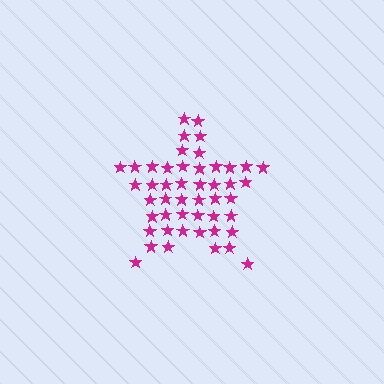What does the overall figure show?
The overall figure shows a star.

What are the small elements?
The small elements are stars.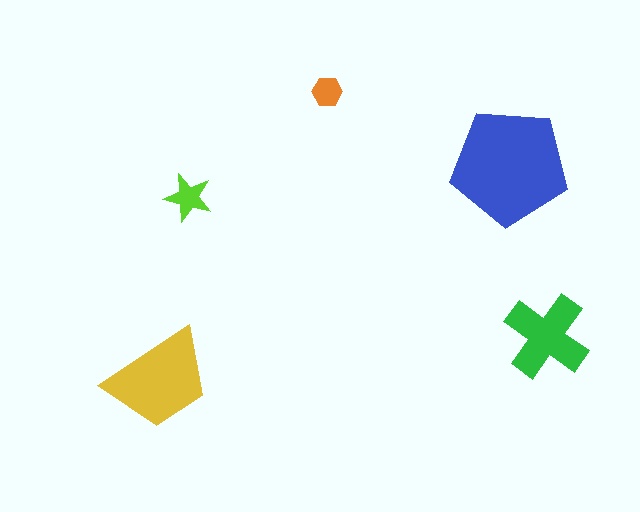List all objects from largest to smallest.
The blue pentagon, the yellow trapezoid, the green cross, the lime star, the orange hexagon.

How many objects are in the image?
There are 5 objects in the image.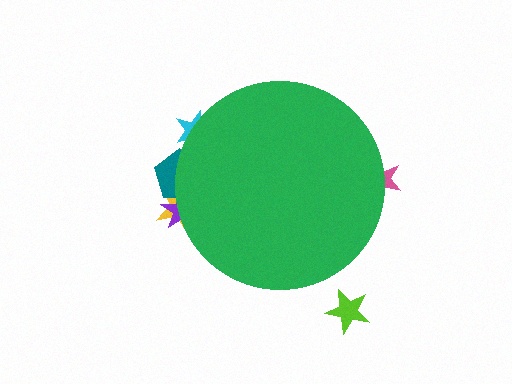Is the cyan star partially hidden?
Yes, the cyan star is partially hidden behind the green circle.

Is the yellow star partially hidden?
Yes, the yellow star is partially hidden behind the green circle.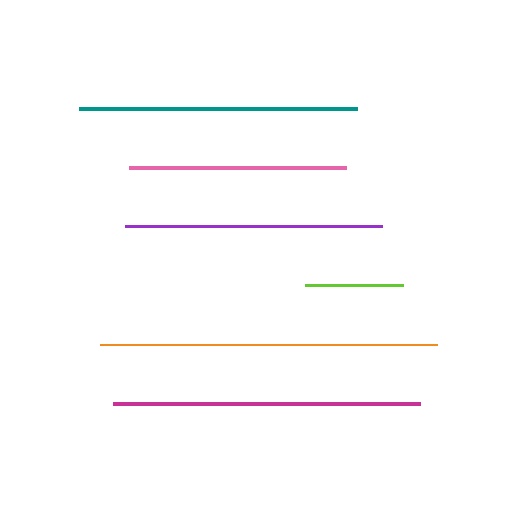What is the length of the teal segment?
The teal segment is approximately 279 pixels long.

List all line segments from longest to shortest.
From longest to shortest: orange, magenta, teal, purple, pink, lime.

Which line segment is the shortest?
The lime line is the shortest at approximately 97 pixels.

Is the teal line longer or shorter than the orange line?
The orange line is longer than the teal line.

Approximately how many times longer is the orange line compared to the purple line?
The orange line is approximately 1.3 times the length of the purple line.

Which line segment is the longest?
The orange line is the longest at approximately 337 pixels.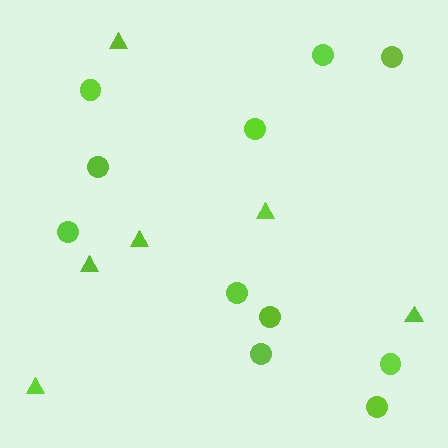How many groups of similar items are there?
There are 2 groups: one group of circles (11) and one group of triangles (6).